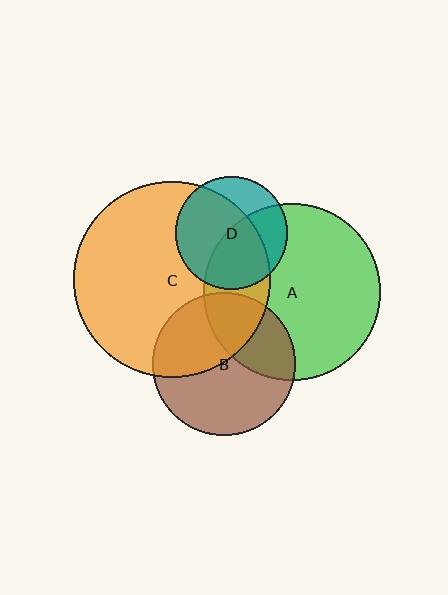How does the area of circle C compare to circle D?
Approximately 3.1 times.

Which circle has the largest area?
Circle C (orange).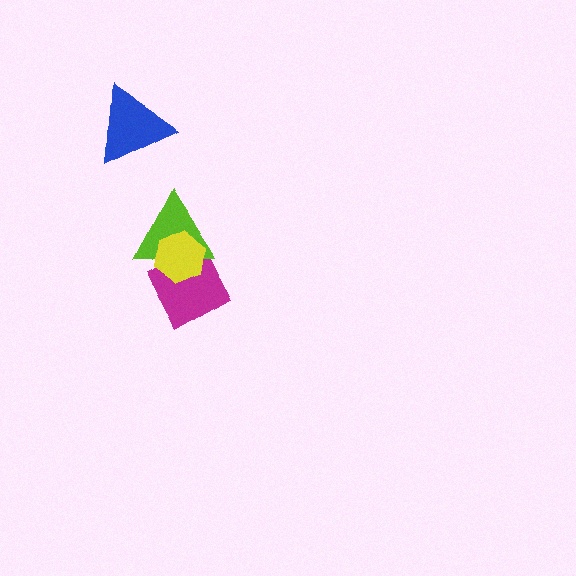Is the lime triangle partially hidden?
Yes, it is partially covered by another shape.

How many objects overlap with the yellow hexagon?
2 objects overlap with the yellow hexagon.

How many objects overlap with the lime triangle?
2 objects overlap with the lime triangle.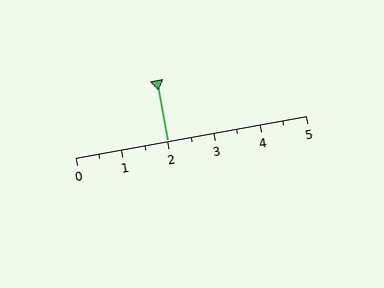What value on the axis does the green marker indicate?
The marker indicates approximately 2.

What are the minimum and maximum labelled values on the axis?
The axis runs from 0 to 5.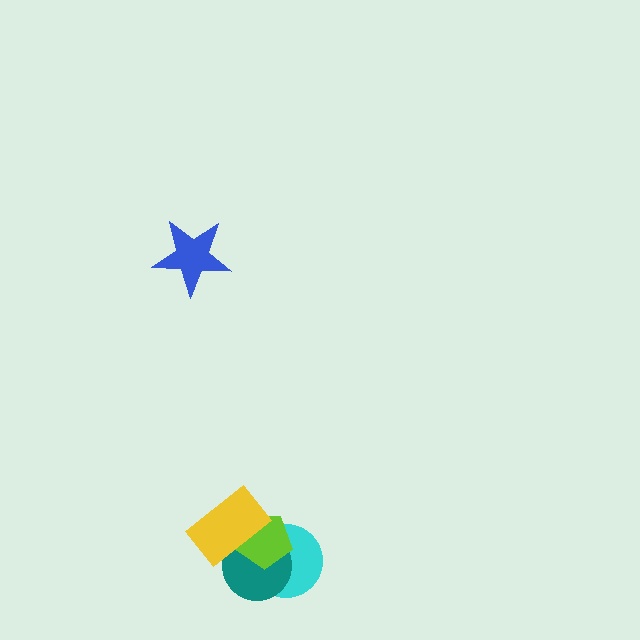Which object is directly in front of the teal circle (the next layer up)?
The lime pentagon is directly in front of the teal circle.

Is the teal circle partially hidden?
Yes, it is partially covered by another shape.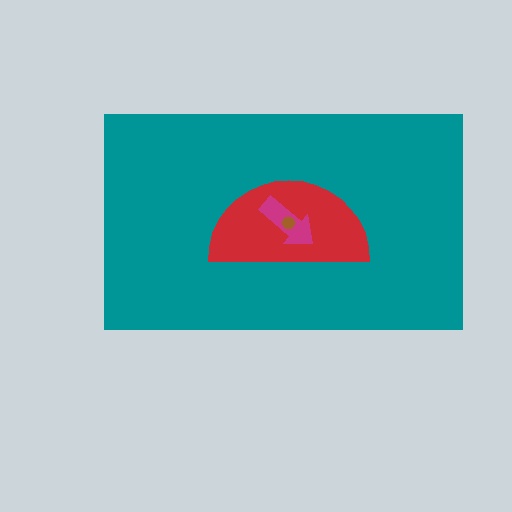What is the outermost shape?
The teal rectangle.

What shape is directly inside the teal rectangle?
The red semicircle.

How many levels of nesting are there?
4.